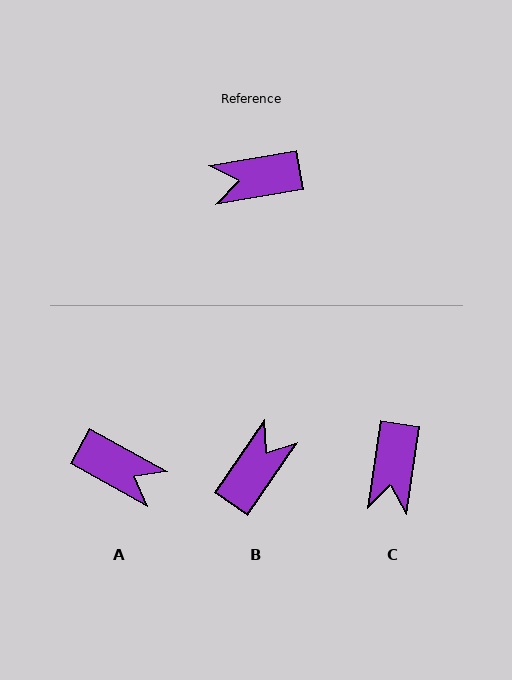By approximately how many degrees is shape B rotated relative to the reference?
Approximately 134 degrees clockwise.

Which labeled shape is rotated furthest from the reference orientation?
A, about 141 degrees away.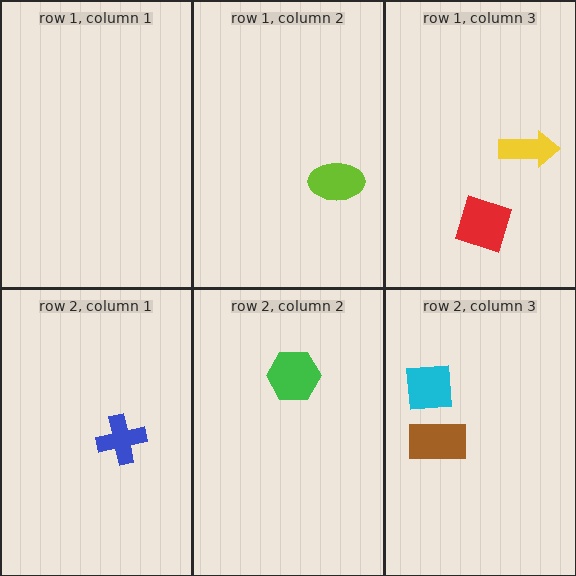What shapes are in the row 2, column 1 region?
The blue cross.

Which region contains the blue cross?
The row 2, column 1 region.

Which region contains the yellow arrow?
The row 1, column 3 region.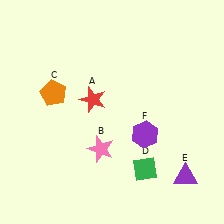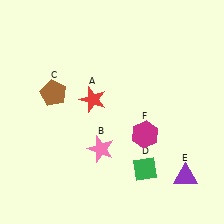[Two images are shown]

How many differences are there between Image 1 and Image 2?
There are 2 differences between the two images.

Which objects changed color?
C changed from orange to brown. F changed from purple to magenta.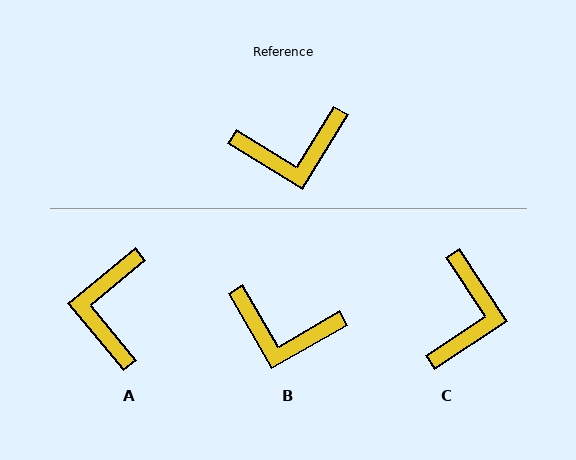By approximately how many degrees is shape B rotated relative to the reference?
Approximately 29 degrees clockwise.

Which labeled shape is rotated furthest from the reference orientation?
A, about 109 degrees away.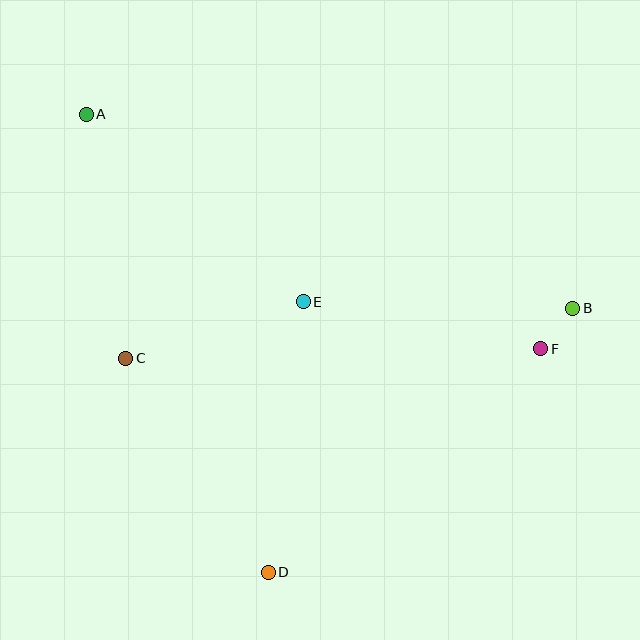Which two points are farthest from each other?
Points A and B are farthest from each other.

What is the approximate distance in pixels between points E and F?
The distance between E and F is approximately 242 pixels.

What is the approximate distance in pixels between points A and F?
The distance between A and F is approximately 512 pixels.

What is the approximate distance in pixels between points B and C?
The distance between B and C is approximately 450 pixels.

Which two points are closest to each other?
Points B and F are closest to each other.